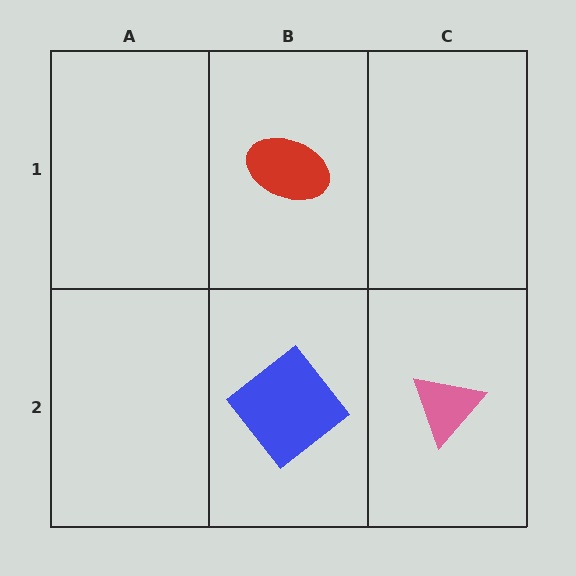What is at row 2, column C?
A pink triangle.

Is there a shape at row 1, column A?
No, that cell is empty.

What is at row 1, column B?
A red ellipse.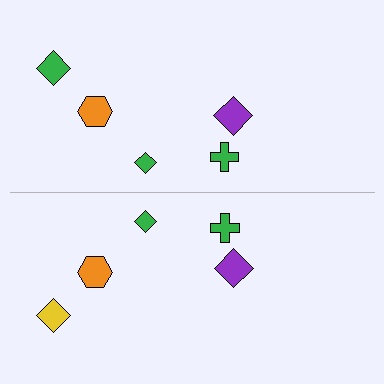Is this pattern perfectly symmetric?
No, the pattern is not perfectly symmetric. The yellow diamond on the bottom side breaks the symmetry — its mirror counterpart is green.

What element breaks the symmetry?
The yellow diamond on the bottom side breaks the symmetry — its mirror counterpart is green.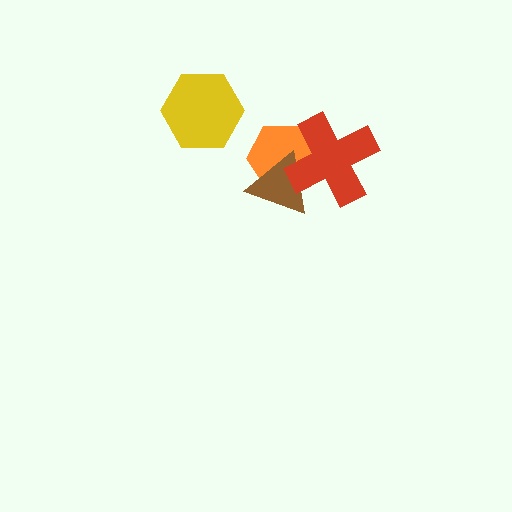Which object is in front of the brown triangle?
The red cross is in front of the brown triangle.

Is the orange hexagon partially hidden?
Yes, it is partially covered by another shape.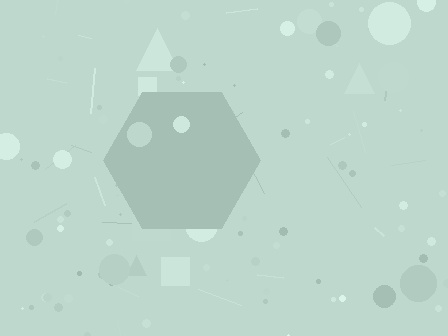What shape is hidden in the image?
A hexagon is hidden in the image.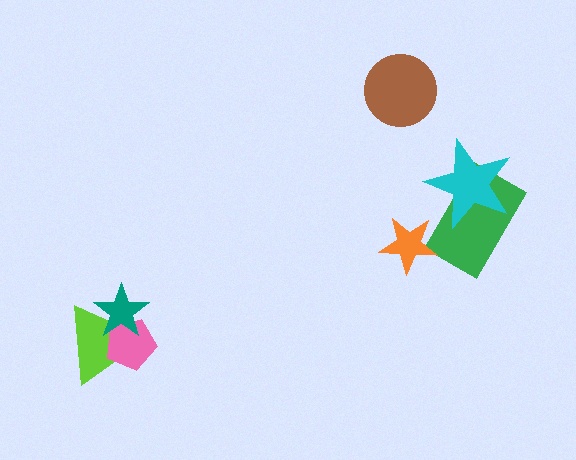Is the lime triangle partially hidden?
Yes, it is partially covered by another shape.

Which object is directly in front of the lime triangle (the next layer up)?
The pink pentagon is directly in front of the lime triangle.